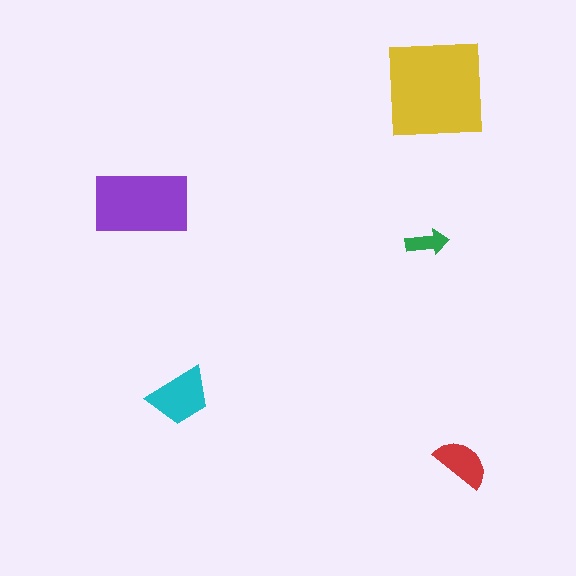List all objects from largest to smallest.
The yellow square, the purple rectangle, the cyan trapezoid, the red semicircle, the green arrow.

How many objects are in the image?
There are 5 objects in the image.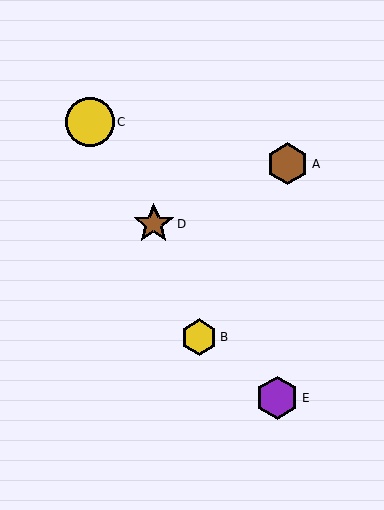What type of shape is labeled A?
Shape A is a brown hexagon.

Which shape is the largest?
The yellow circle (labeled C) is the largest.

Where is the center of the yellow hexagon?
The center of the yellow hexagon is at (199, 337).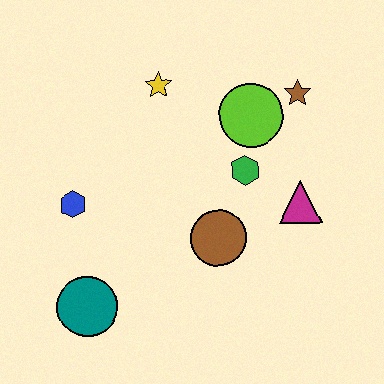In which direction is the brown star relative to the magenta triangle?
The brown star is above the magenta triangle.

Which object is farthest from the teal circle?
The brown star is farthest from the teal circle.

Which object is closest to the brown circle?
The green hexagon is closest to the brown circle.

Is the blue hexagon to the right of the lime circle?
No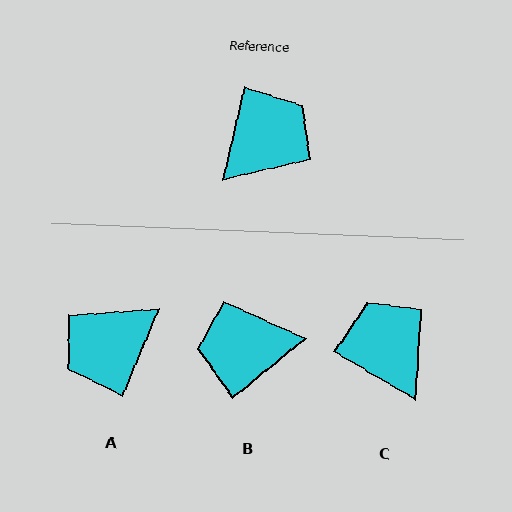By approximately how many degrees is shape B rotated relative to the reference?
Approximately 143 degrees counter-clockwise.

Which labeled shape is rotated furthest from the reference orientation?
A, about 171 degrees away.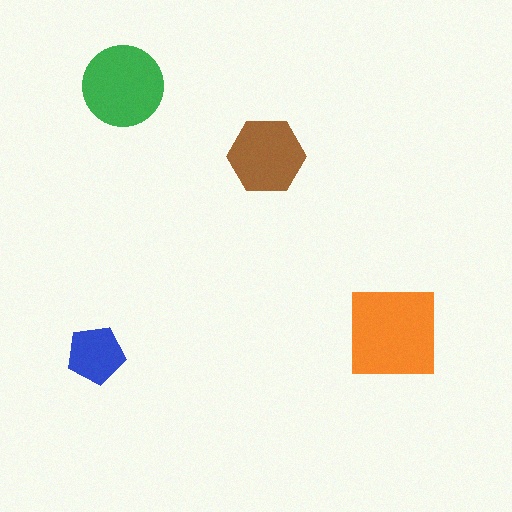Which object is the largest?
The orange square.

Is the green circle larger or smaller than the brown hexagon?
Larger.